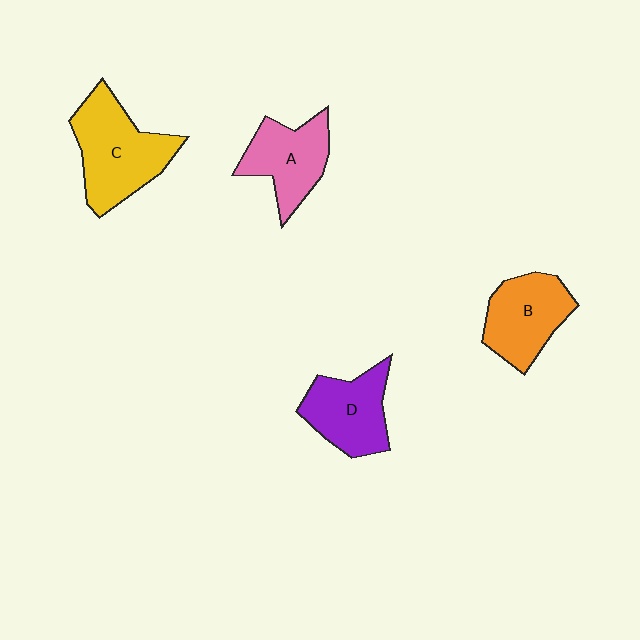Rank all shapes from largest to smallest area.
From largest to smallest: C (yellow), B (orange), D (purple), A (pink).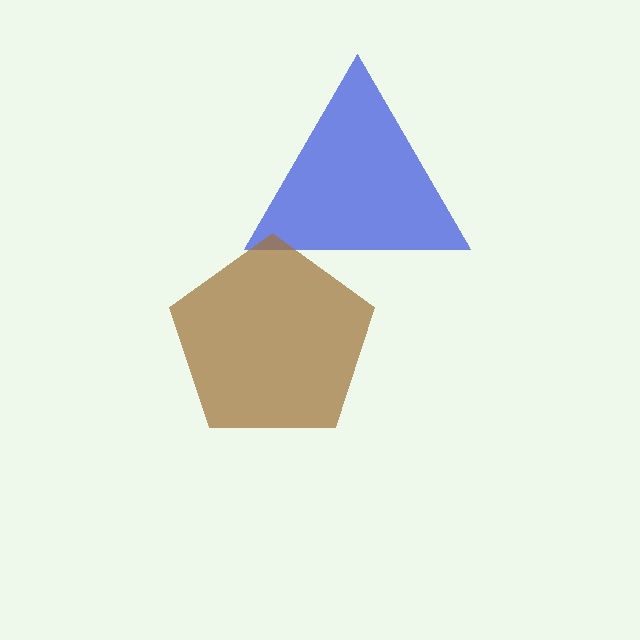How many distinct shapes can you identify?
There are 2 distinct shapes: a blue triangle, a brown pentagon.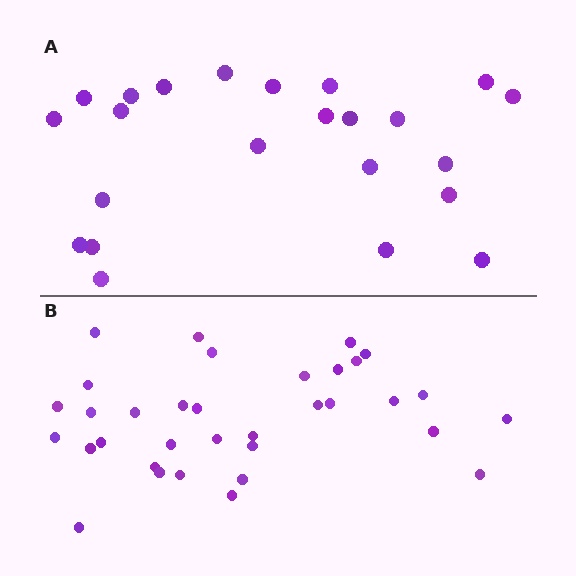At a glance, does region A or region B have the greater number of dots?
Region B (the bottom region) has more dots.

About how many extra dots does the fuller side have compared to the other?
Region B has roughly 12 or so more dots than region A.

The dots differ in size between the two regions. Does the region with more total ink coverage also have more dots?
No. Region A has more total ink coverage because its dots are larger, but region B actually contains more individual dots. Total area can be misleading — the number of items is what matters here.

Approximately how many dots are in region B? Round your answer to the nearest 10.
About 30 dots. (The exact count is 34, which rounds to 30.)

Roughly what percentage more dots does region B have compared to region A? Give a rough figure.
About 50% more.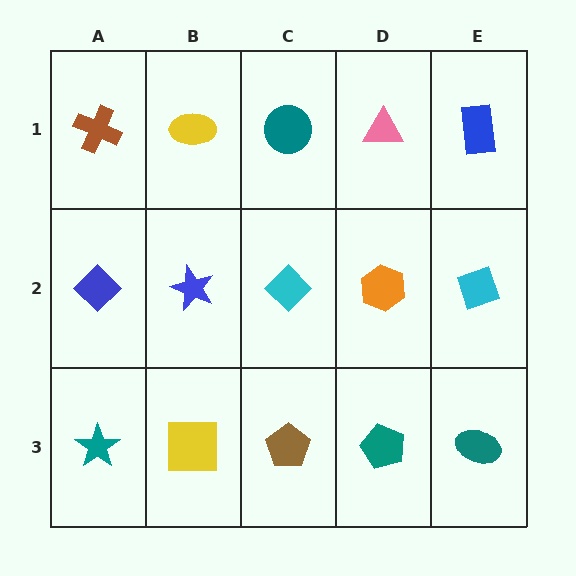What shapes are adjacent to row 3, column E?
A cyan diamond (row 2, column E), a teal pentagon (row 3, column D).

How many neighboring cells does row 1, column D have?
3.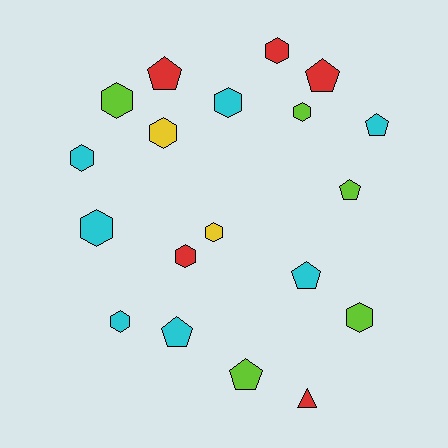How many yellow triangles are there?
There are no yellow triangles.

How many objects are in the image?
There are 19 objects.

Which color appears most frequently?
Cyan, with 7 objects.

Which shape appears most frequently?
Hexagon, with 11 objects.